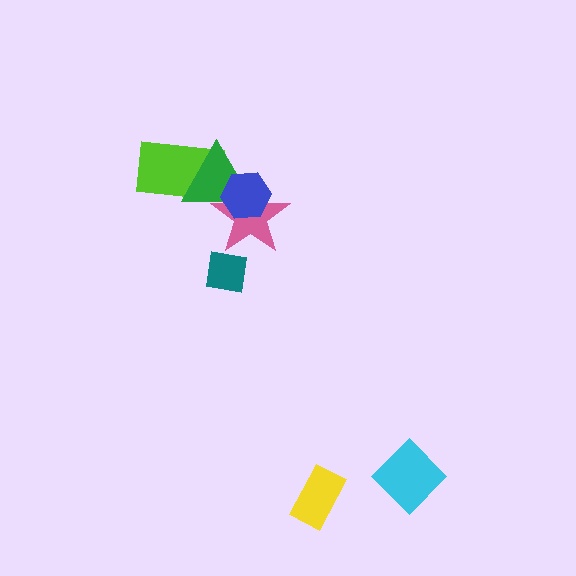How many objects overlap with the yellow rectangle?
0 objects overlap with the yellow rectangle.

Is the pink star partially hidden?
Yes, it is partially covered by another shape.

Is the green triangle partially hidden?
Yes, it is partially covered by another shape.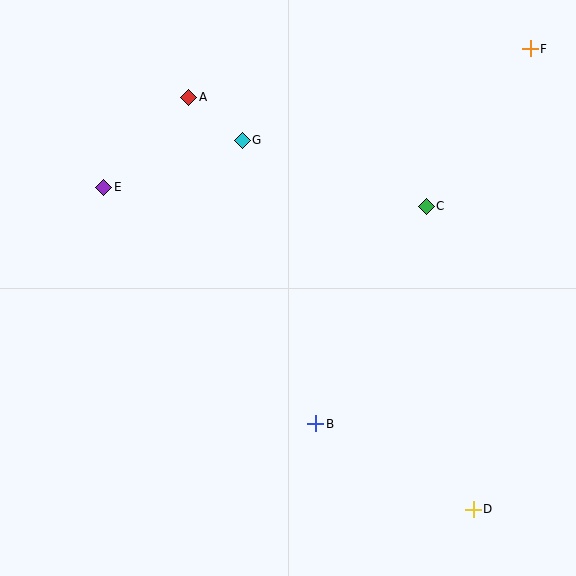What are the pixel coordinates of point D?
Point D is at (473, 509).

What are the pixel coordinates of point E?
Point E is at (104, 187).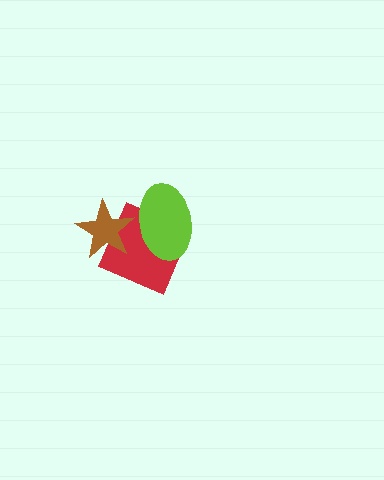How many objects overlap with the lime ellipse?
2 objects overlap with the lime ellipse.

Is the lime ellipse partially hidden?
No, no other shape covers it.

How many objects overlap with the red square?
2 objects overlap with the red square.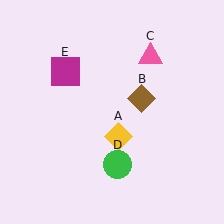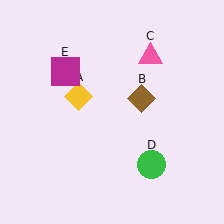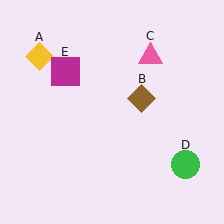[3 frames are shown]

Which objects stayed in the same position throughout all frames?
Brown diamond (object B) and pink triangle (object C) and magenta square (object E) remained stationary.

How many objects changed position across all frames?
2 objects changed position: yellow diamond (object A), green circle (object D).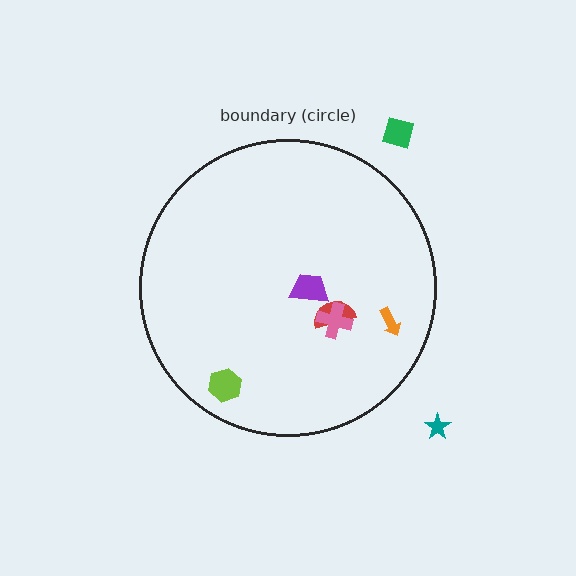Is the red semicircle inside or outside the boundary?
Inside.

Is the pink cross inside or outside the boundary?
Inside.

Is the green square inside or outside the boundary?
Outside.